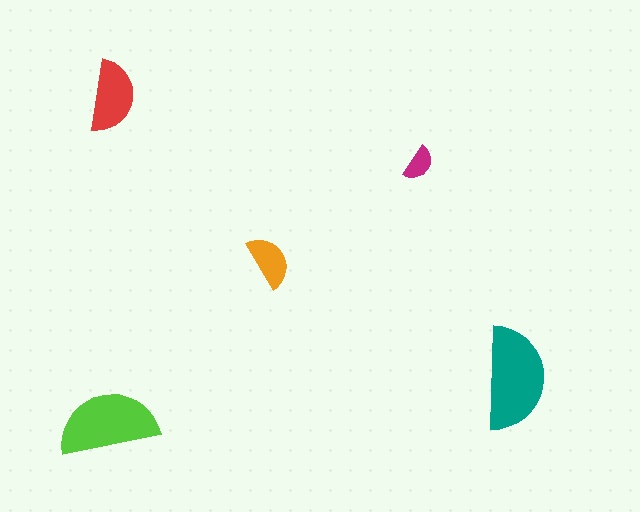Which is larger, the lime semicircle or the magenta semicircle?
The lime one.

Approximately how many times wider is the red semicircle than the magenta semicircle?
About 2 times wider.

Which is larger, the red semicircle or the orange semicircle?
The red one.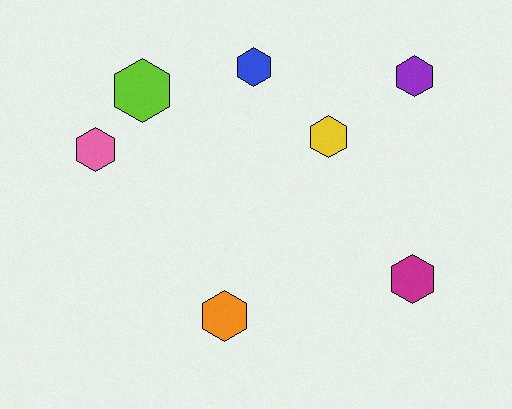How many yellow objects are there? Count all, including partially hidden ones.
There is 1 yellow object.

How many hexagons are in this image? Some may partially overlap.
There are 7 hexagons.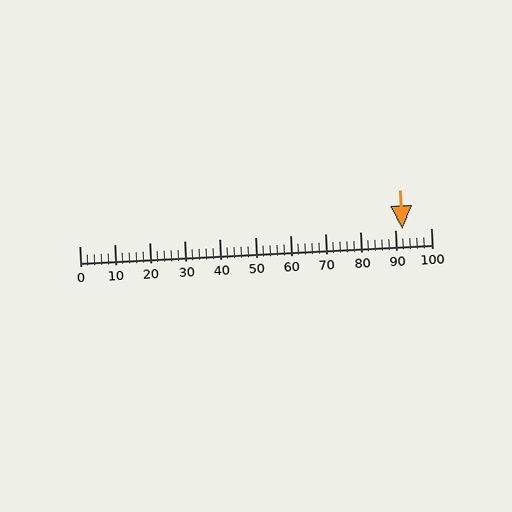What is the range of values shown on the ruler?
The ruler shows values from 0 to 100.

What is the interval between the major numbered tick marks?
The major tick marks are spaced 10 units apart.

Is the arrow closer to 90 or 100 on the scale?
The arrow is closer to 90.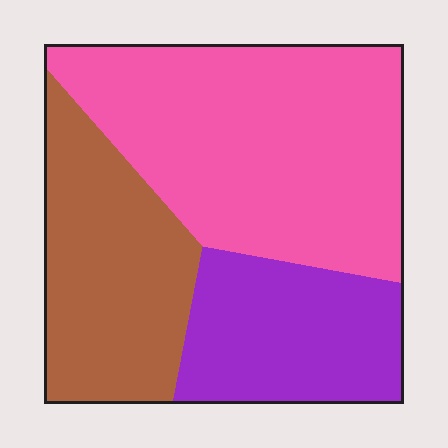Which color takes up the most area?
Pink, at roughly 50%.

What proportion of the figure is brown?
Brown takes up about one quarter (1/4) of the figure.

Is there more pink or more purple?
Pink.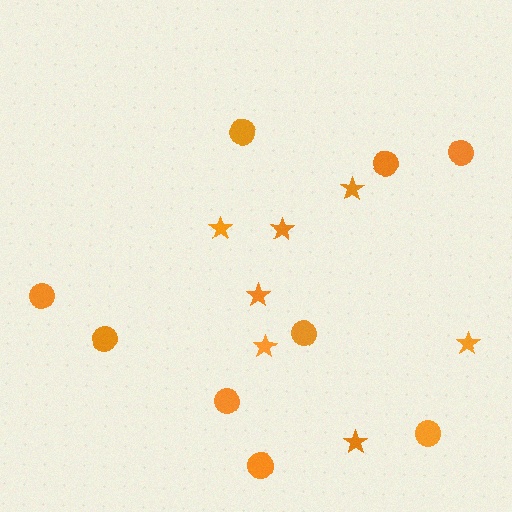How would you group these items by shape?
There are 2 groups: one group of stars (7) and one group of circles (9).